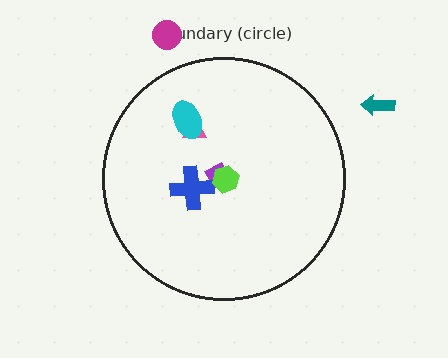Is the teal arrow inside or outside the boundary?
Outside.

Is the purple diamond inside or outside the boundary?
Inside.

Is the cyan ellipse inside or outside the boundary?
Inside.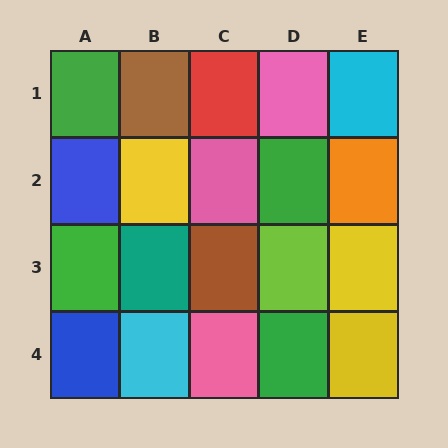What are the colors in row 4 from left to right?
Blue, cyan, pink, green, yellow.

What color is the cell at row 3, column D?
Lime.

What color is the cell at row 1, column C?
Red.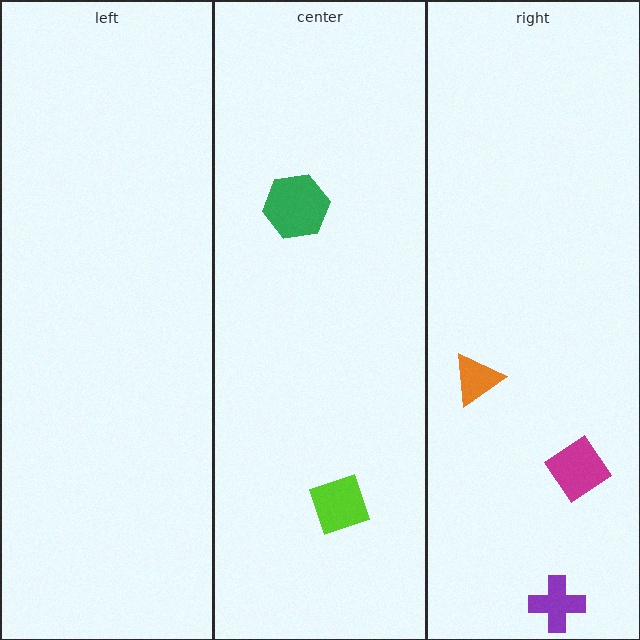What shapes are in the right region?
The purple cross, the orange triangle, the magenta diamond.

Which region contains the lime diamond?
The center region.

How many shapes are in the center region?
2.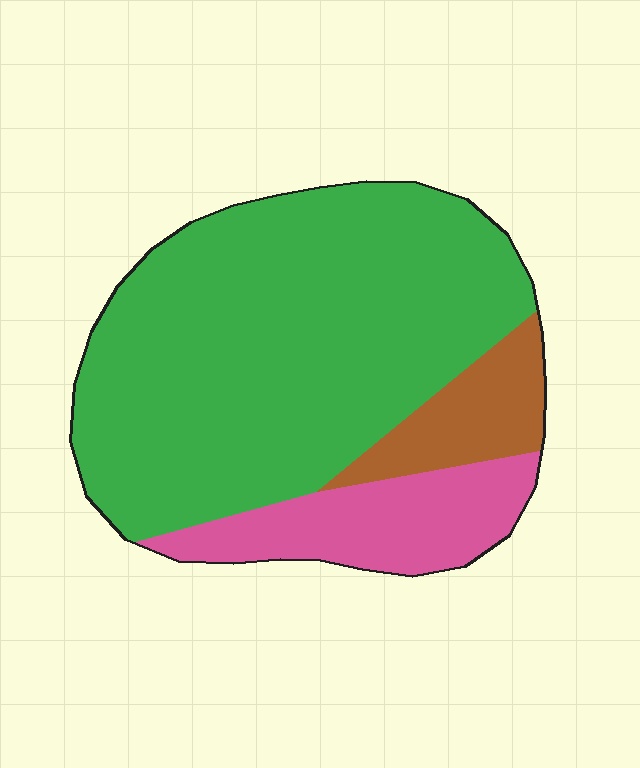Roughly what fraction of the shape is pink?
Pink covers 17% of the shape.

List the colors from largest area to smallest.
From largest to smallest: green, pink, brown.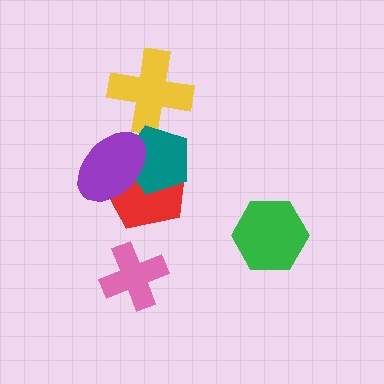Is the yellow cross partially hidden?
Yes, it is partially covered by another shape.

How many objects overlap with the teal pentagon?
3 objects overlap with the teal pentagon.